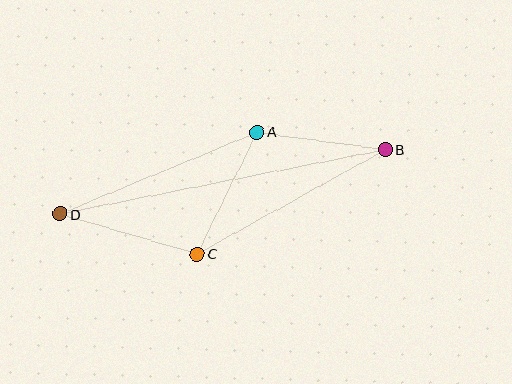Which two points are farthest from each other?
Points B and D are farthest from each other.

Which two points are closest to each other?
Points A and B are closest to each other.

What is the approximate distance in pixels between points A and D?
The distance between A and D is approximately 213 pixels.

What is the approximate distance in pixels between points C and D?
The distance between C and D is approximately 143 pixels.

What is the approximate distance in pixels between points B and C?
The distance between B and C is approximately 215 pixels.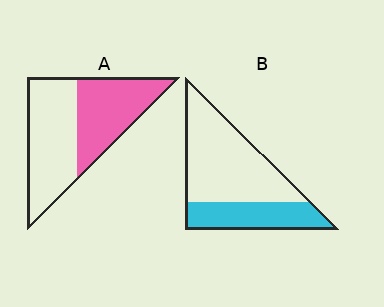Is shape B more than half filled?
No.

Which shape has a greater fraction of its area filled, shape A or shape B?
Shape A.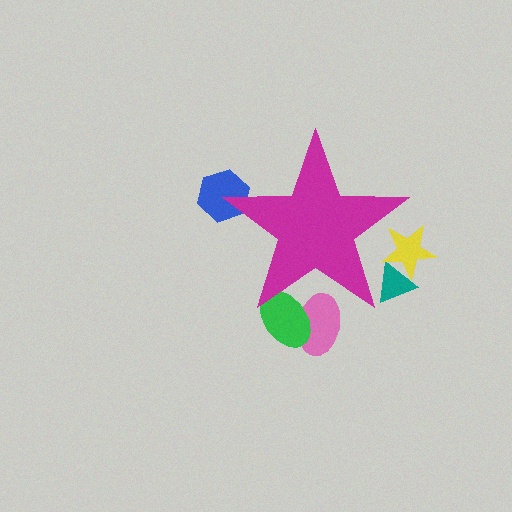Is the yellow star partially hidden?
Yes, the yellow star is partially hidden behind the magenta star.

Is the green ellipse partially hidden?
Yes, the green ellipse is partially hidden behind the magenta star.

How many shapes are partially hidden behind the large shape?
5 shapes are partially hidden.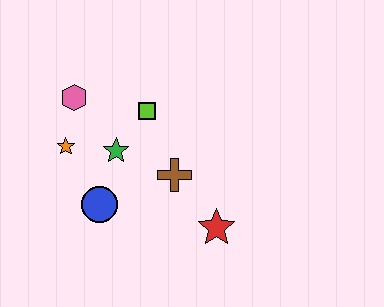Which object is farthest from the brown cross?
The pink hexagon is farthest from the brown cross.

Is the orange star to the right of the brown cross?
No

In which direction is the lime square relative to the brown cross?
The lime square is above the brown cross.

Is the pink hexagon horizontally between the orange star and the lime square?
Yes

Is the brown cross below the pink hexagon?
Yes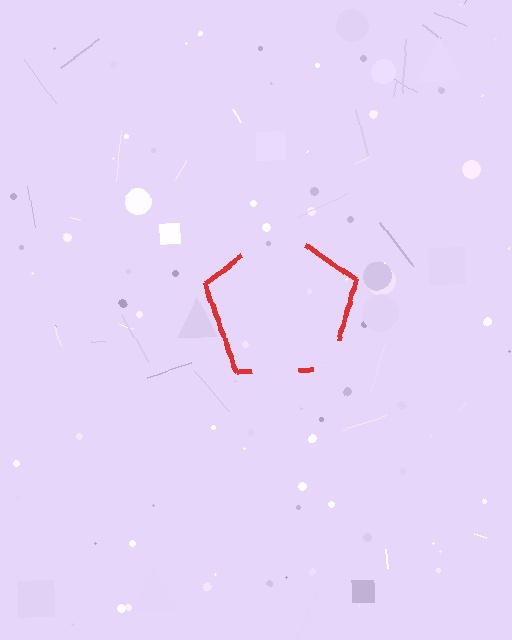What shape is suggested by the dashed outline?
The dashed outline suggests a pentagon.